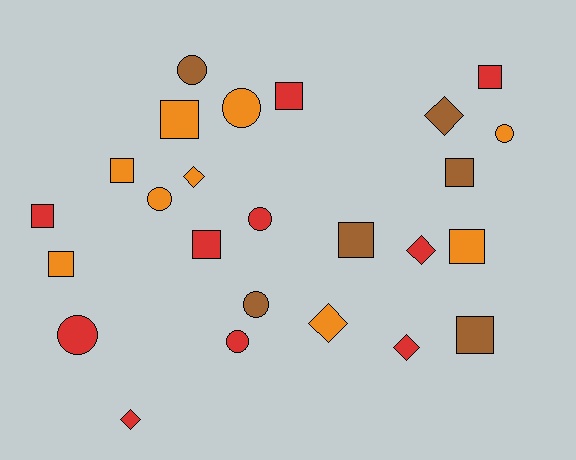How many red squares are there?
There are 4 red squares.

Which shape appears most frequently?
Square, with 11 objects.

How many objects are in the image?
There are 25 objects.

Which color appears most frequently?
Red, with 10 objects.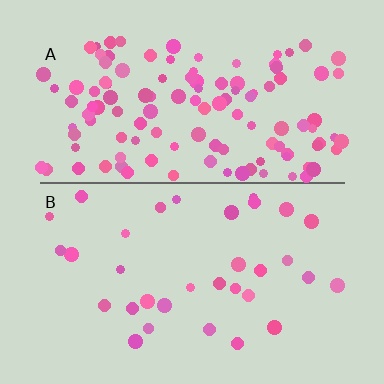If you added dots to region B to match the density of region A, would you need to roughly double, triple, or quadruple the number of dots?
Approximately quadruple.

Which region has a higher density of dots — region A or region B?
A (the top).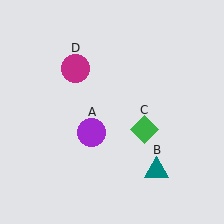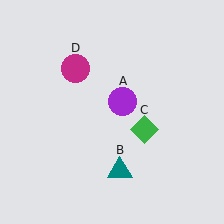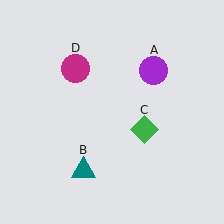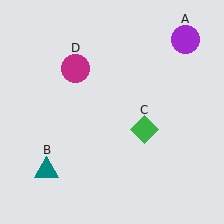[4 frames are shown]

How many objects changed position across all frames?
2 objects changed position: purple circle (object A), teal triangle (object B).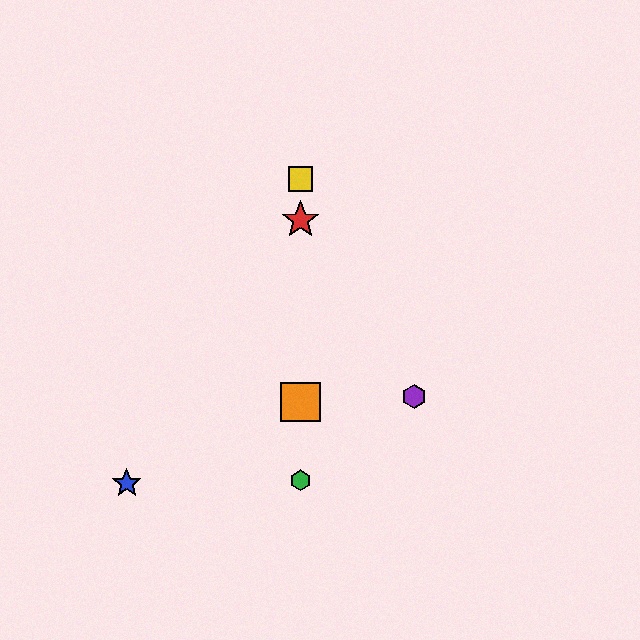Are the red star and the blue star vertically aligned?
No, the red star is at x≈300 and the blue star is at x≈127.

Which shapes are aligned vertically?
The red star, the green hexagon, the yellow square, the orange square are aligned vertically.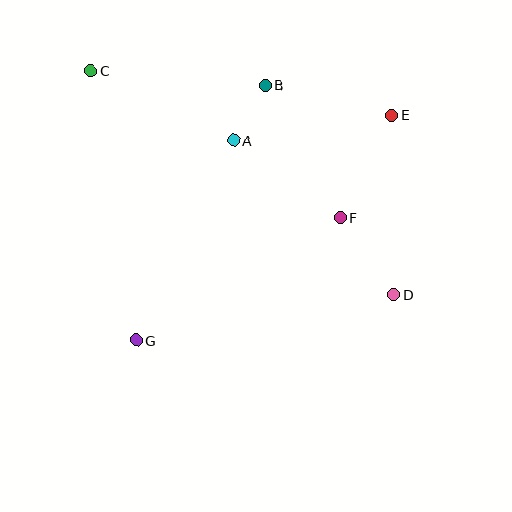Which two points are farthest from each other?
Points C and D are farthest from each other.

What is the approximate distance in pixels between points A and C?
The distance between A and C is approximately 159 pixels.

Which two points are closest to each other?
Points A and B are closest to each other.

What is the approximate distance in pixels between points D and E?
The distance between D and E is approximately 179 pixels.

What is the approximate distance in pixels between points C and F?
The distance between C and F is approximately 290 pixels.